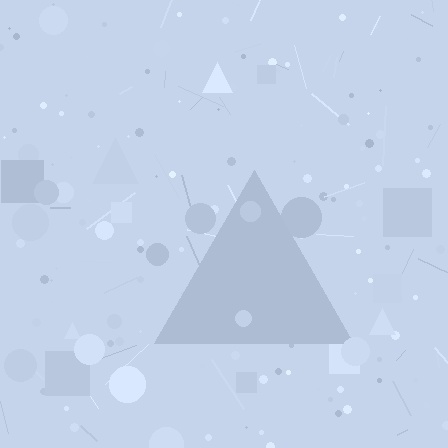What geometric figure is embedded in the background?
A triangle is embedded in the background.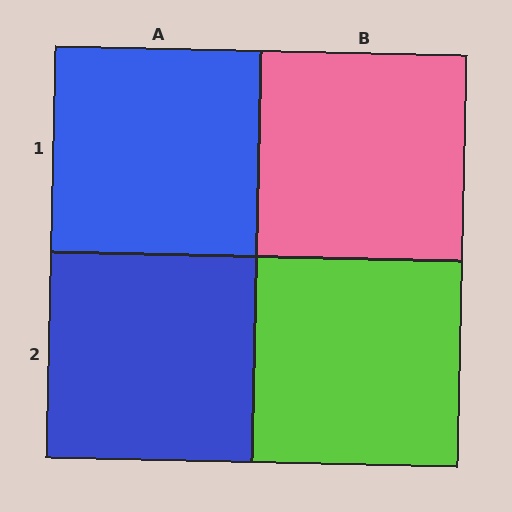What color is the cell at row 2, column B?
Lime.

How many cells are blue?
2 cells are blue.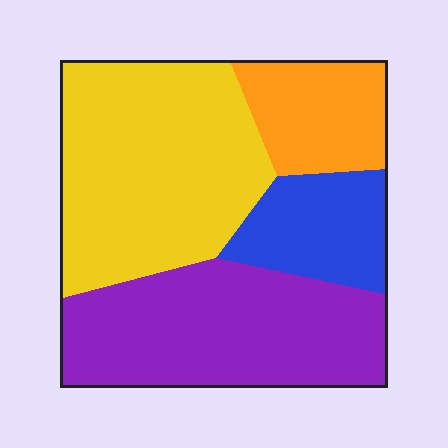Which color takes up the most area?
Yellow, at roughly 40%.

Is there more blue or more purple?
Purple.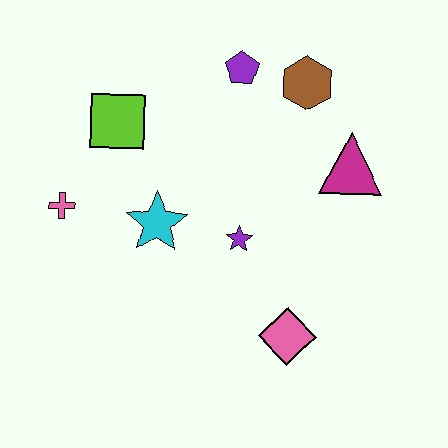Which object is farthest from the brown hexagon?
The pink cross is farthest from the brown hexagon.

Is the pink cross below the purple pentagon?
Yes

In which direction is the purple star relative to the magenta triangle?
The purple star is to the left of the magenta triangle.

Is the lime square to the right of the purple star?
No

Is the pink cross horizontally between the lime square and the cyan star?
No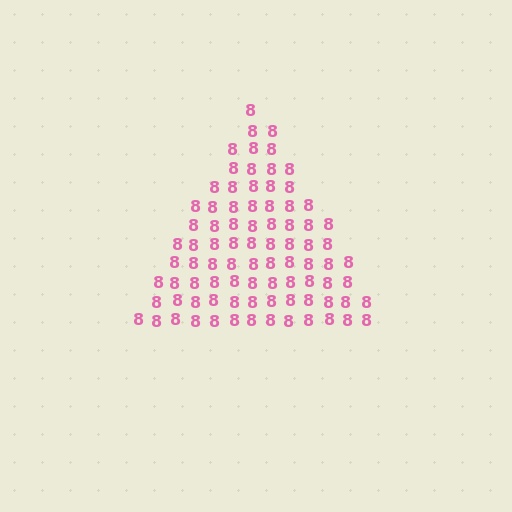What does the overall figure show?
The overall figure shows a triangle.